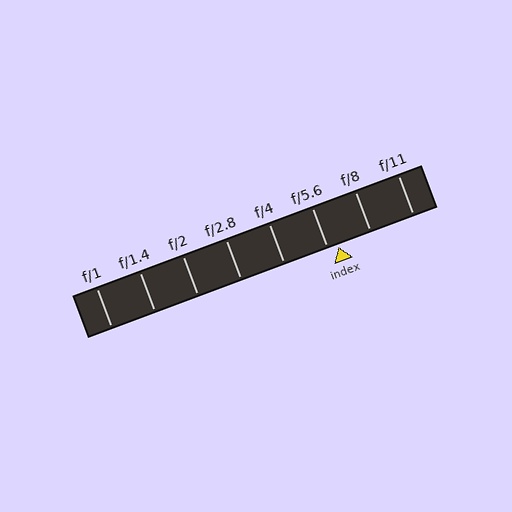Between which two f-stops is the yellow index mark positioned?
The index mark is between f/5.6 and f/8.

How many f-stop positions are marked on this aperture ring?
There are 8 f-stop positions marked.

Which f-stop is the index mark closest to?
The index mark is closest to f/5.6.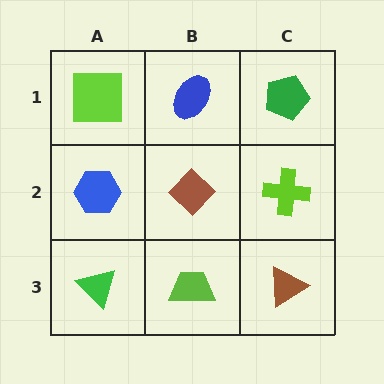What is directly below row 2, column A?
A green triangle.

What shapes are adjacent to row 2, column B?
A blue ellipse (row 1, column B), a lime trapezoid (row 3, column B), a blue hexagon (row 2, column A), a lime cross (row 2, column C).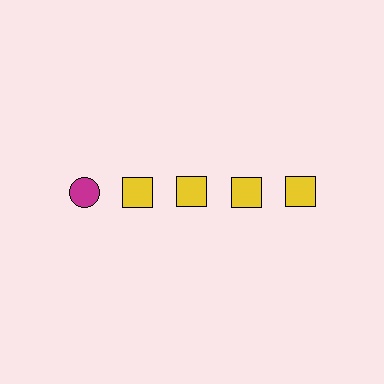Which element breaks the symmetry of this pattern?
The magenta circle in the top row, leftmost column breaks the symmetry. All other shapes are yellow squares.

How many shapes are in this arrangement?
There are 5 shapes arranged in a grid pattern.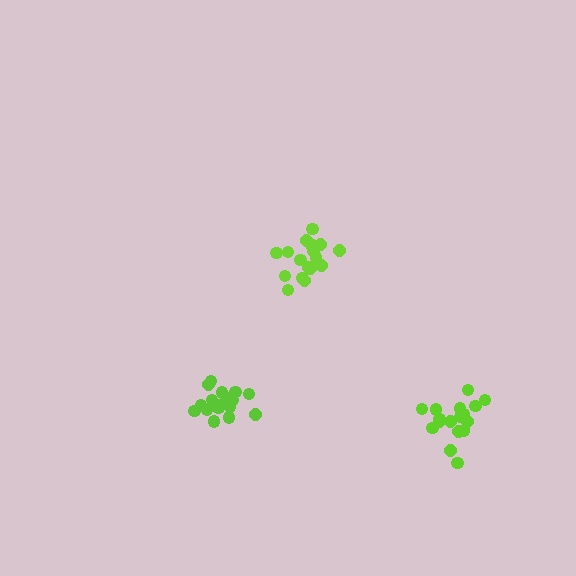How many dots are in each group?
Group 1: 17 dots, Group 2: 17 dots, Group 3: 17 dots (51 total).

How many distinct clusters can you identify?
There are 3 distinct clusters.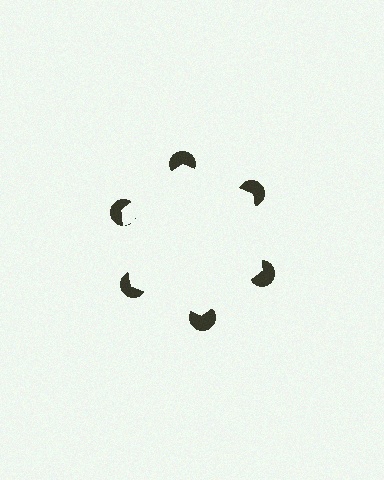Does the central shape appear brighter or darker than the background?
It typically appears slightly brighter than the background, even though no actual brightness change is drawn.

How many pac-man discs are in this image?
There are 6 — one at each vertex of the illusory hexagon.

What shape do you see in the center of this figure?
An illusory hexagon — its edges are inferred from the aligned wedge cuts in the pac-man discs, not physically drawn.